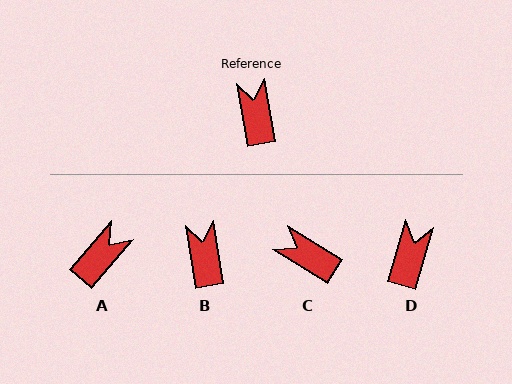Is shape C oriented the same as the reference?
No, it is off by about 49 degrees.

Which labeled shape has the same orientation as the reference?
B.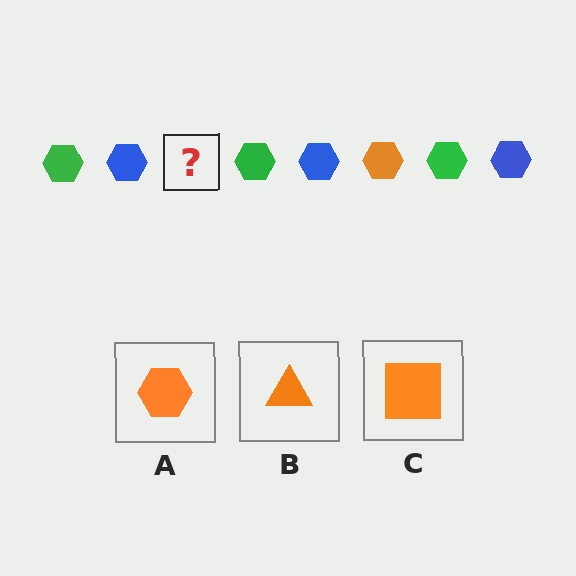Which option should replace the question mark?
Option A.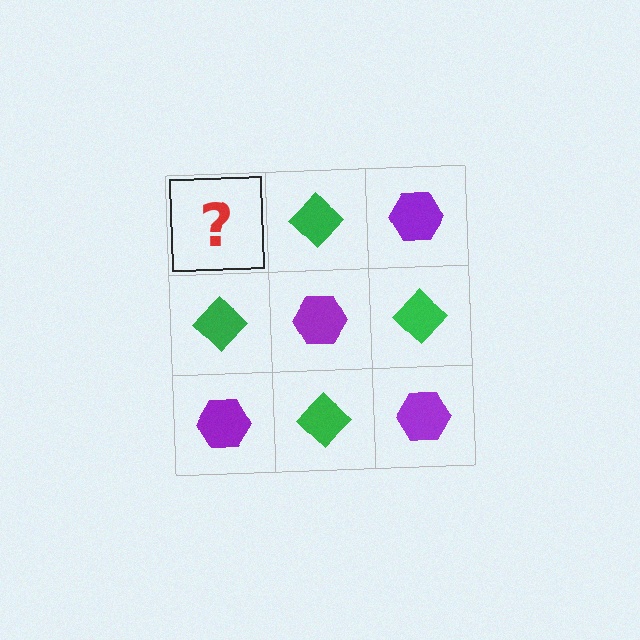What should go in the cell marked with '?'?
The missing cell should contain a purple hexagon.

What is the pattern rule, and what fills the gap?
The rule is that it alternates purple hexagon and green diamond in a checkerboard pattern. The gap should be filled with a purple hexagon.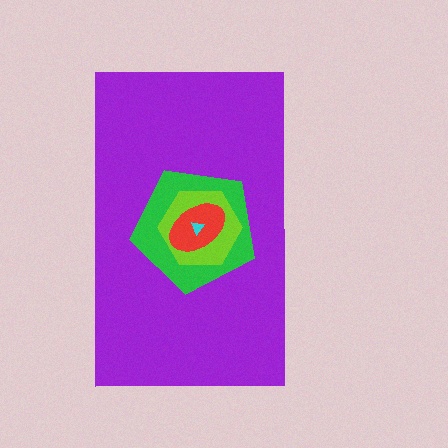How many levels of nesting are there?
5.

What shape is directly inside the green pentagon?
The lime hexagon.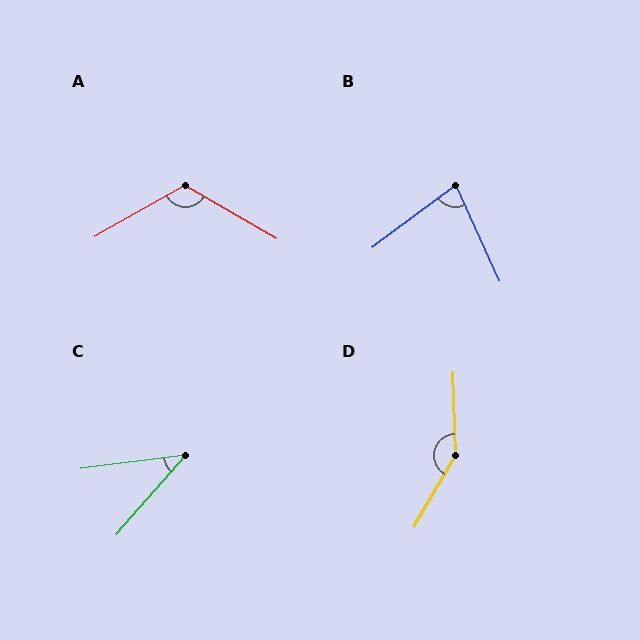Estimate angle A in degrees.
Approximately 120 degrees.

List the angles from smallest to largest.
C (42°), B (77°), A (120°), D (148°).